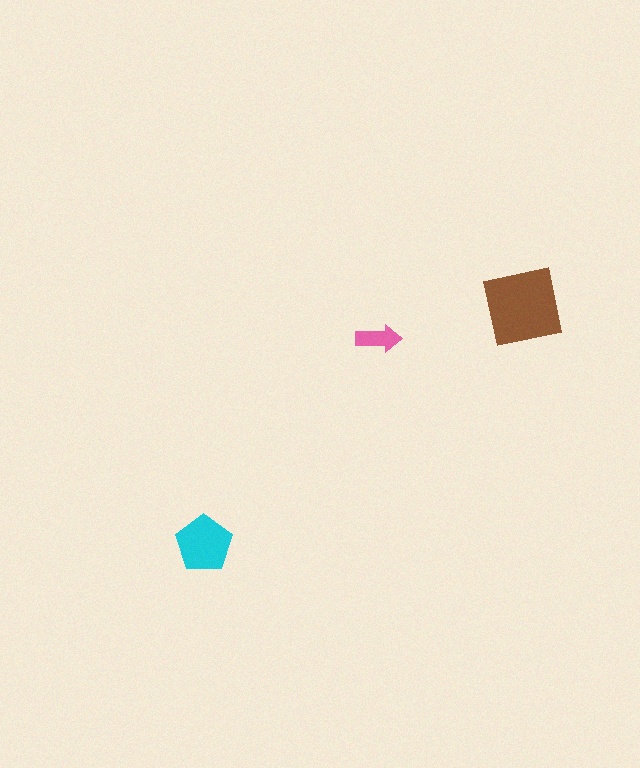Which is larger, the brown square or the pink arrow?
The brown square.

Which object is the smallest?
The pink arrow.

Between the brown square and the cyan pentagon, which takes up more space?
The brown square.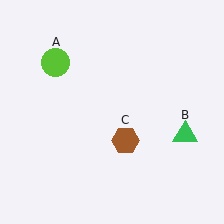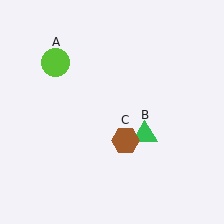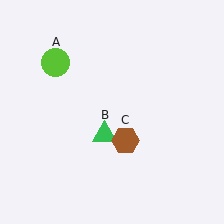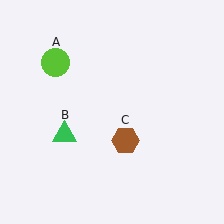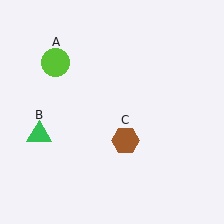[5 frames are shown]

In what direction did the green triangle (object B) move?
The green triangle (object B) moved left.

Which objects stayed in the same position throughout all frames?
Lime circle (object A) and brown hexagon (object C) remained stationary.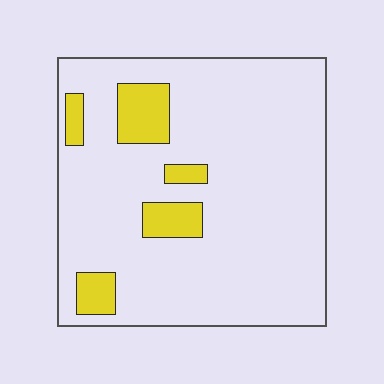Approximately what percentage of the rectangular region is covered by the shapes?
Approximately 10%.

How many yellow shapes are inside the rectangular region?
5.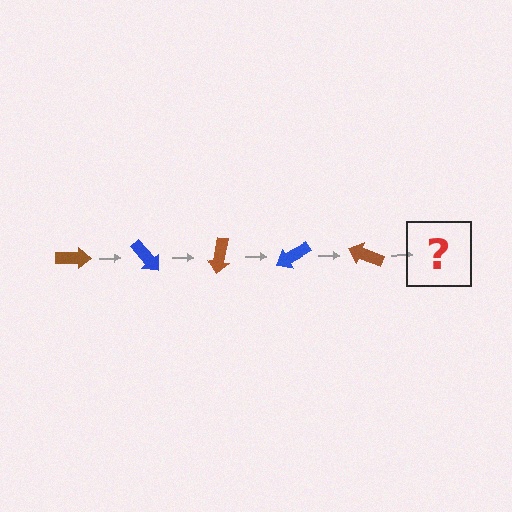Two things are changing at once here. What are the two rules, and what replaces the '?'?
The two rules are that it rotates 50 degrees each step and the color cycles through brown and blue. The '?' should be a blue arrow, rotated 250 degrees from the start.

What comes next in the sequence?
The next element should be a blue arrow, rotated 250 degrees from the start.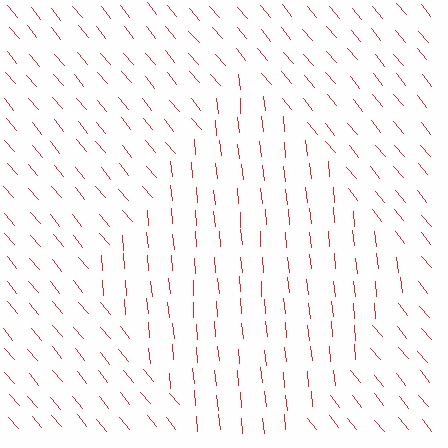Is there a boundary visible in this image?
Yes, there is a texture boundary formed by a change in line orientation.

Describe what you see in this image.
The image is filled with small red line segments. A diamond region in the image has lines oriented differently from the surrounding lines, creating a visible texture boundary.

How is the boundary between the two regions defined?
The boundary is defined purely by a change in line orientation (approximately 34 degrees difference). All lines are the same color and thickness.